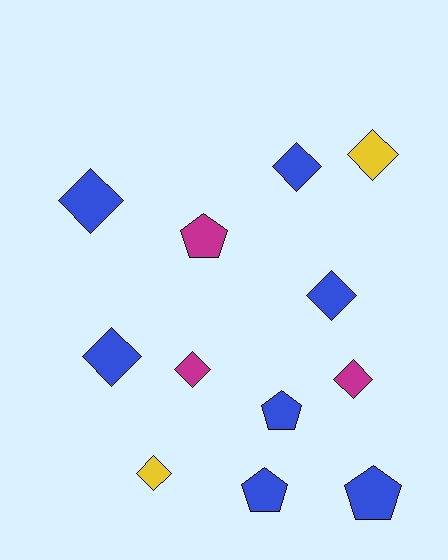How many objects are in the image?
There are 12 objects.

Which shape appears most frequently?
Diamond, with 8 objects.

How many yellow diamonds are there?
There are 2 yellow diamonds.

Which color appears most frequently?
Blue, with 7 objects.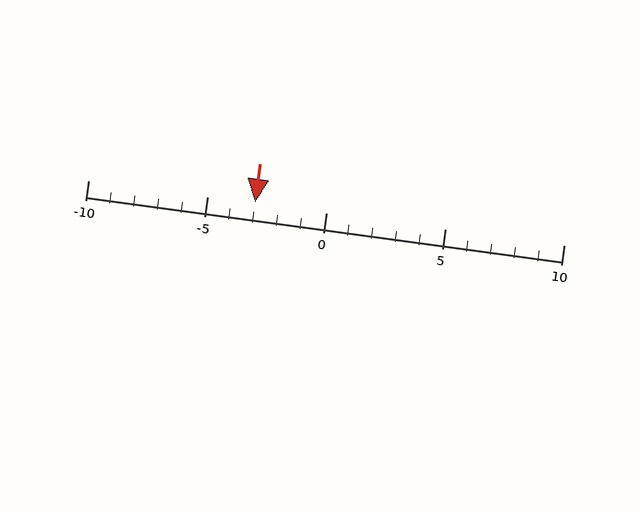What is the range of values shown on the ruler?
The ruler shows values from -10 to 10.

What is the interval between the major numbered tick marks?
The major tick marks are spaced 5 units apart.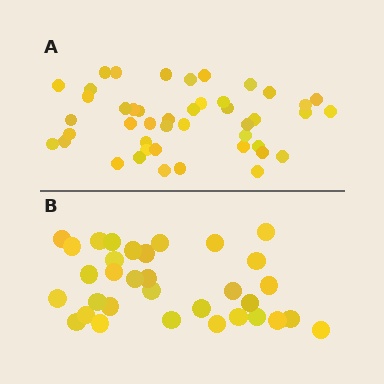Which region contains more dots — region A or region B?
Region A (the top region) has more dots.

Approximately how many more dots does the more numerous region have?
Region A has roughly 12 or so more dots than region B.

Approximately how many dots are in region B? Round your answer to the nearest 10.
About 30 dots. (The exact count is 33, which rounds to 30.)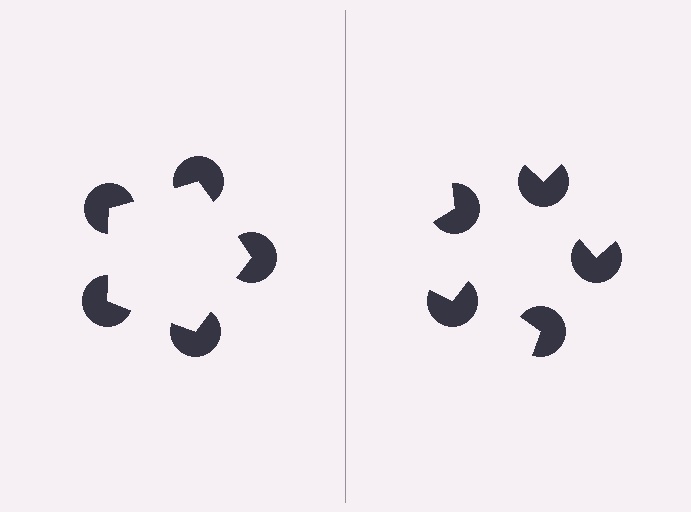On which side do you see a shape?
An illusory pentagon appears on the left side. On the right side the wedge cuts are rotated, so no coherent shape forms.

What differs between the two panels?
The pac-man discs are positioned identically on both sides; only the wedge orientations differ. On the left they align to a pentagon; on the right they are misaligned.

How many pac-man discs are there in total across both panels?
10 — 5 on each side.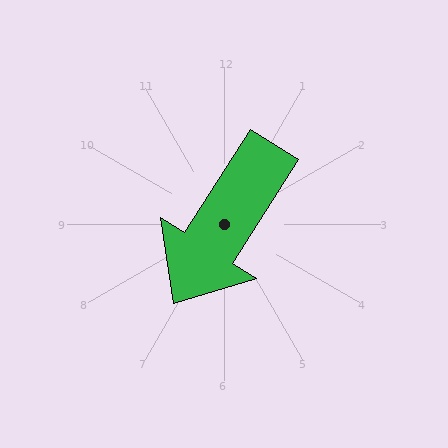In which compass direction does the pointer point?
Southwest.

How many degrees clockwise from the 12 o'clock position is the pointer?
Approximately 212 degrees.